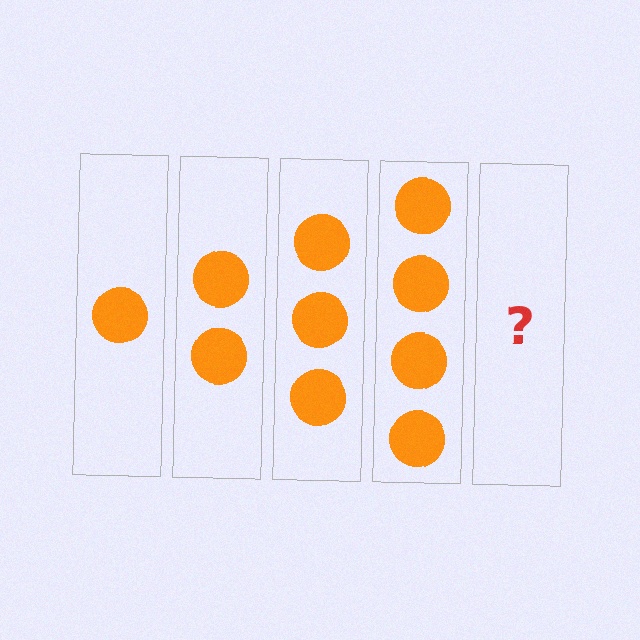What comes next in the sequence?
The next element should be 5 circles.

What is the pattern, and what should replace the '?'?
The pattern is that each step adds one more circle. The '?' should be 5 circles.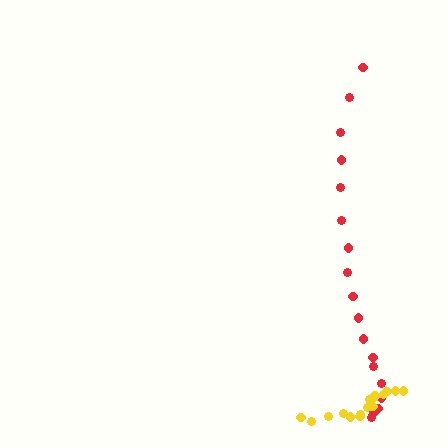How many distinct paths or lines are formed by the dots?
There are 2 distinct paths.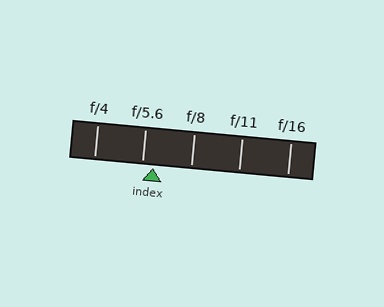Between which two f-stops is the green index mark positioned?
The index mark is between f/5.6 and f/8.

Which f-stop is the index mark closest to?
The index mark is closest to f/5.6.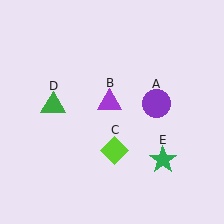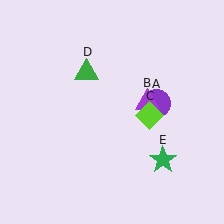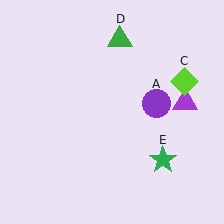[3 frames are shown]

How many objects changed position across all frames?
3 objects changed position: purple triangle (object B), lime diamond (object C), green triangle (object D).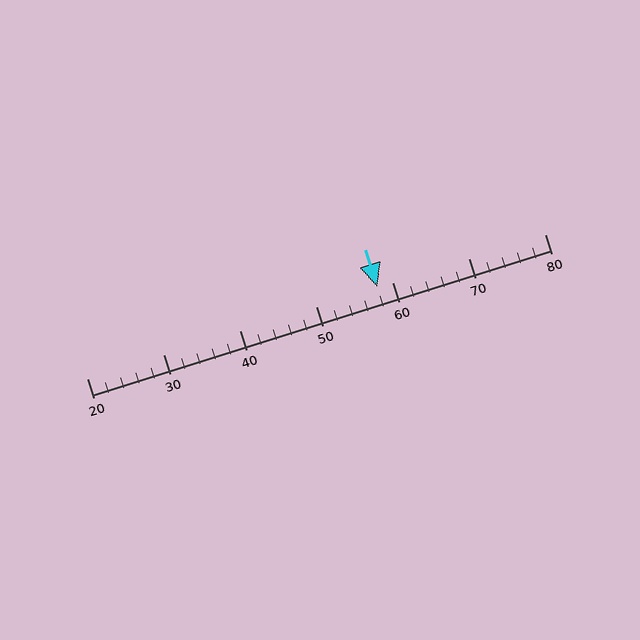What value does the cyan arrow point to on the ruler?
The cyan arrow points to approximately 58.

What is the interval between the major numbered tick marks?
The major tick marks are spaced 10 units apart.